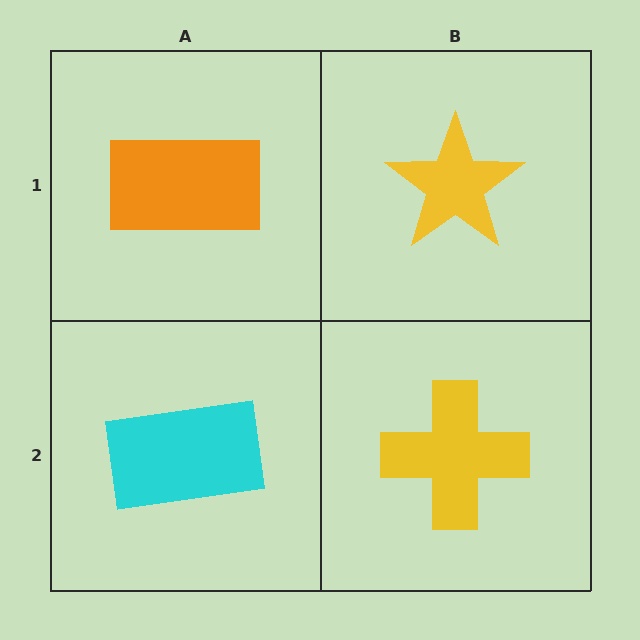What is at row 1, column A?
An orange rectangle.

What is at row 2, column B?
A yellow cross.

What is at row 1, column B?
A yellow star.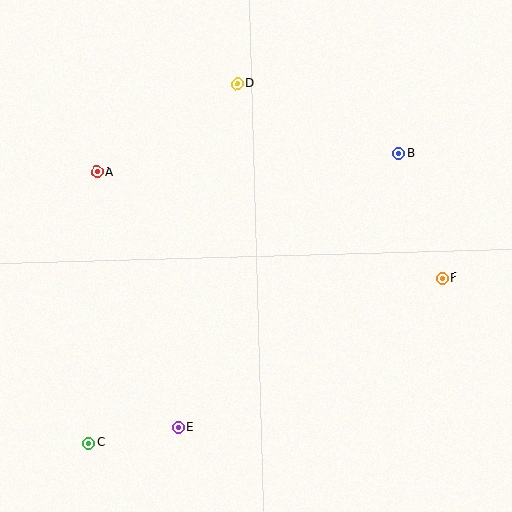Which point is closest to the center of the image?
Point D at (237, 84) is closest to the center.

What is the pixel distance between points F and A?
The distance between F and A is 361 pixels.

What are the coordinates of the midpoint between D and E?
The midpoint between D and E is at (208, 256).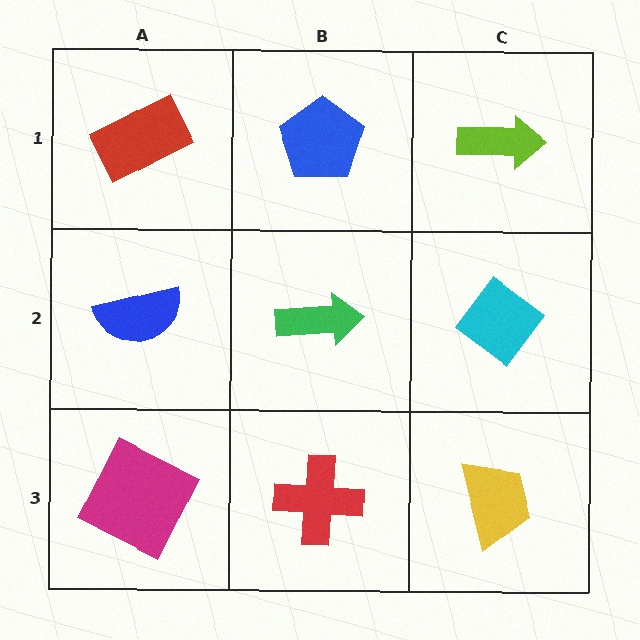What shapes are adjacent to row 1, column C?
A cyan diamond (row 2, column C), a blue pentagon (row 1, column B).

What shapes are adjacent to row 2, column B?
A blue pentagon (row 1, column B), a red cross (row 3, column B), a blue semicircle (row 2, column A), a cyan diamond (row 2, column C).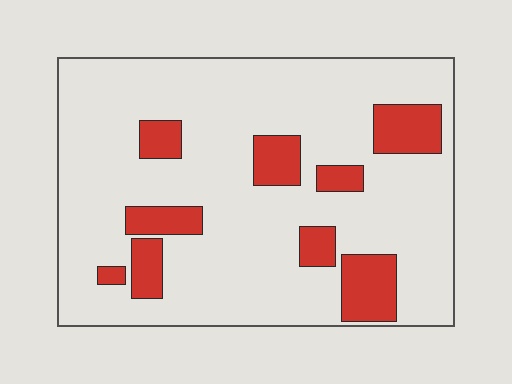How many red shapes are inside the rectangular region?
9.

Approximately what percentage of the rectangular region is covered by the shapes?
Approximately 20%.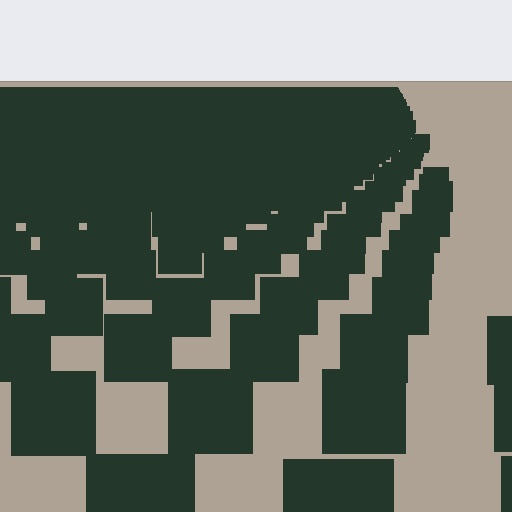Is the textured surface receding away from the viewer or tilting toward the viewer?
The surface is receding away from the viewer. Texture elements get smaller and denser toward the top.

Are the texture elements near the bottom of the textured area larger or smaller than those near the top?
Larger. Near the bottom, elements are closer to the viewer and appear at a bigger on-screen size.